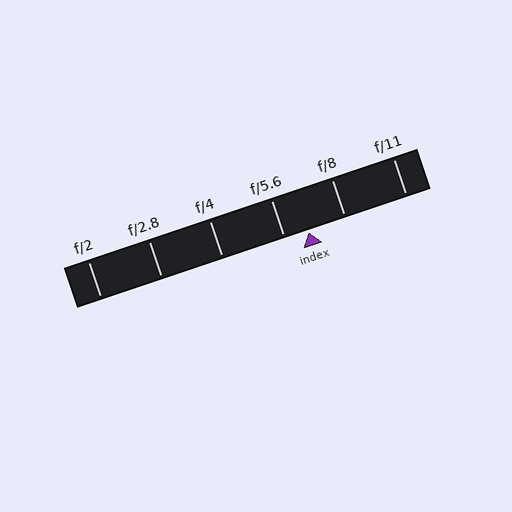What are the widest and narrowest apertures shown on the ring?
The widest aperture shown is f/2 and the narrowest is f/11.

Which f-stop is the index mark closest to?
The index mark is closest to f/5.6.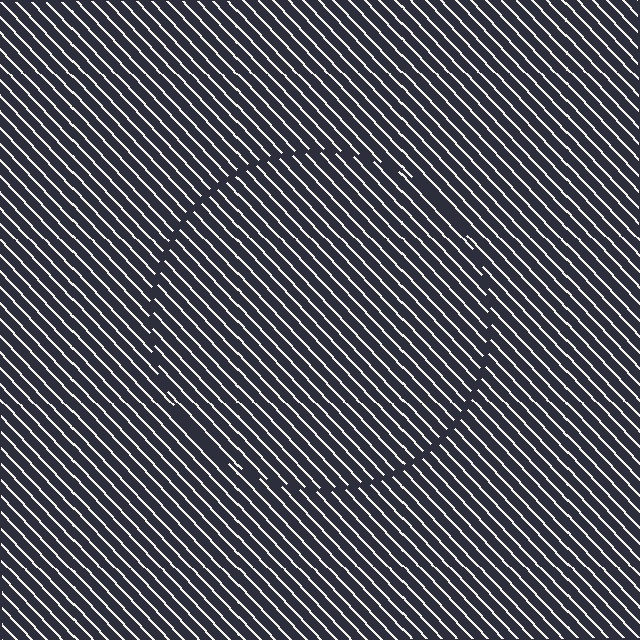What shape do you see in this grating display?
An illusory circle. The interior of the shape contains the same grating, shifted by half a period — the contour is defined by the phase discontinuity where line-ends from the inner and outer gratings abut.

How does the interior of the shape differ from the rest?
The interior of the shape contains the same grating, shifted by half a period — the contour is defined by the phase discontinuity where line-ends from the inner and outer gratings abut.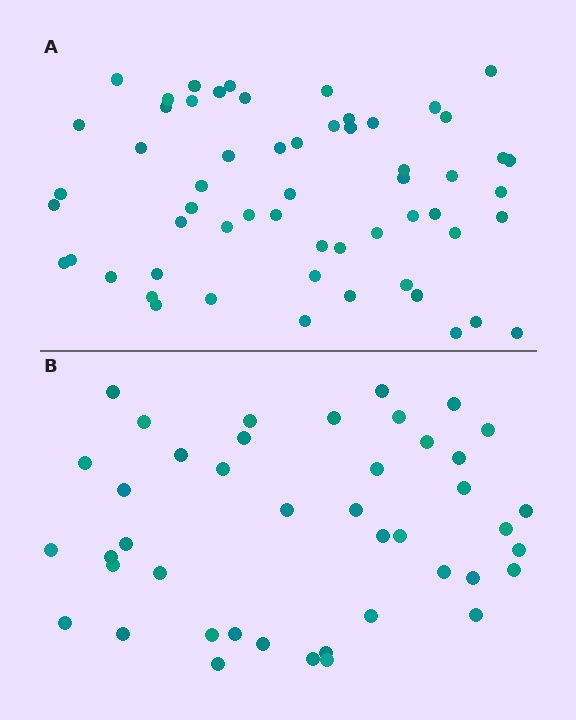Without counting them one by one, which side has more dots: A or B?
Region A (the top region) has more dots.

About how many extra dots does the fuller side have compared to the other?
Region A has approximately 15 more dots than region B.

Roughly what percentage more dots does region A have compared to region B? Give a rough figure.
About 35% more.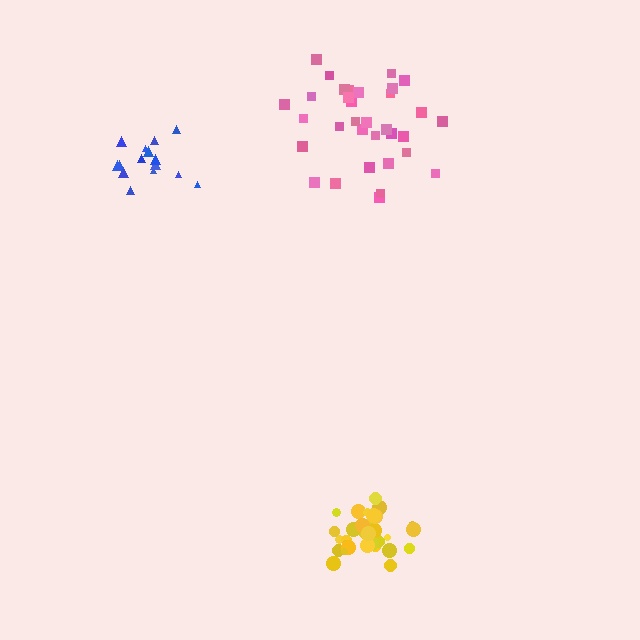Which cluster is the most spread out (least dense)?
Pink.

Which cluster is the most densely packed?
Yellow.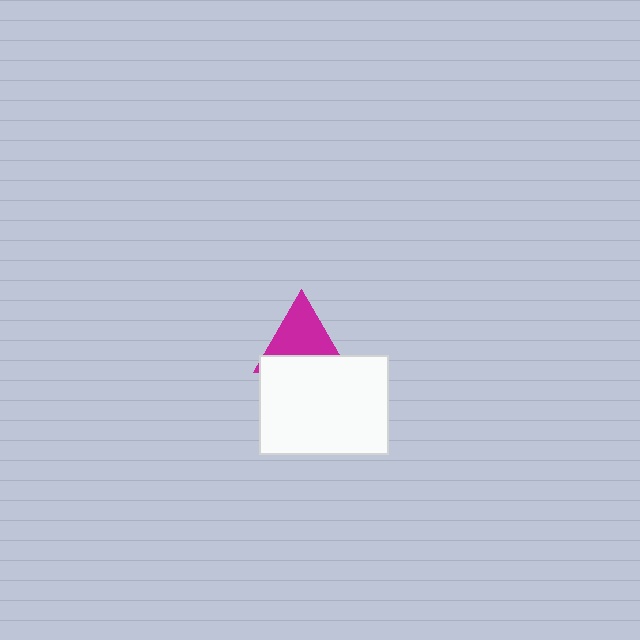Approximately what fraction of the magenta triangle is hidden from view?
Roughly 37% of the magenta triangle is hidden behind the white rectangle.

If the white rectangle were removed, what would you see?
You would see the complete magenta triangle.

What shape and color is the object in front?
The object in front is a white rectangle.